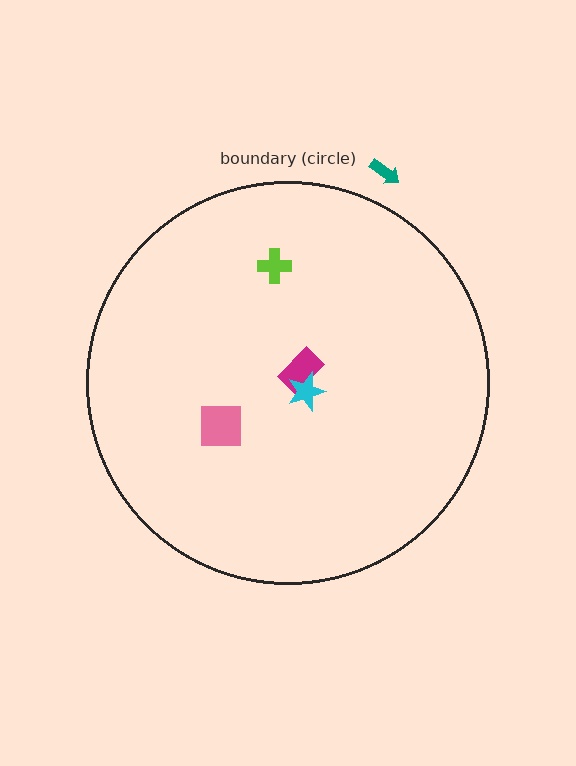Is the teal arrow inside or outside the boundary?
Outside.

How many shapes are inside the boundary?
4 inside, 1 outside.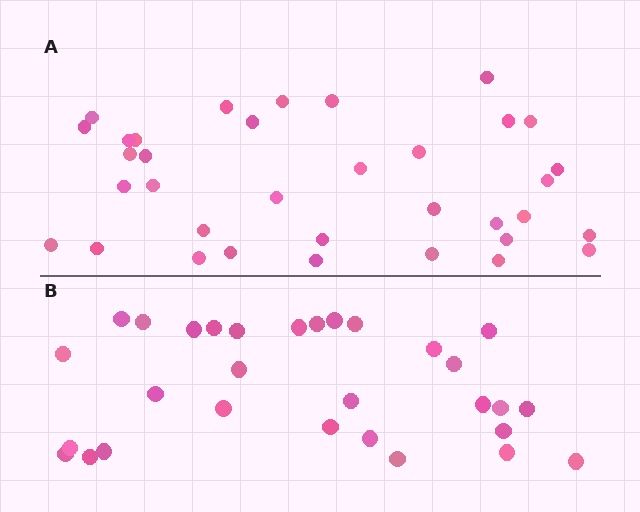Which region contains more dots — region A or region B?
Region A (the top region) has more dots.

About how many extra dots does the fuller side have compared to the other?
Region A has about 5 more dots than region B.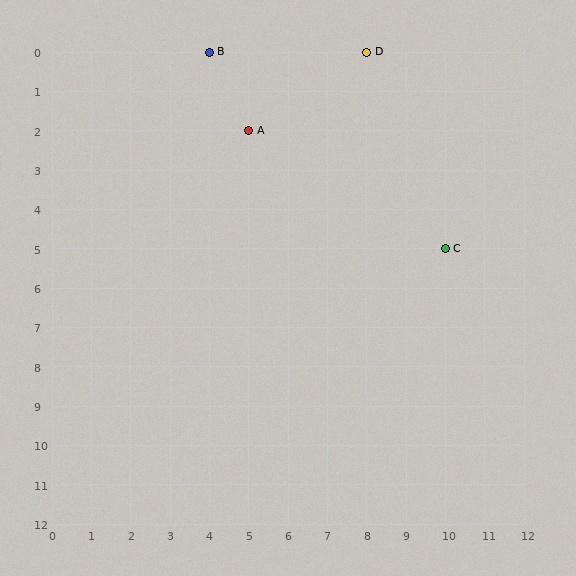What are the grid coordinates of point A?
Point A is at grid coordinates (5, 2).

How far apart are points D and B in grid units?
Points D and B are 4 columns apart.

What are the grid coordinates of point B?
Point B is at grid coordinates (4, 0).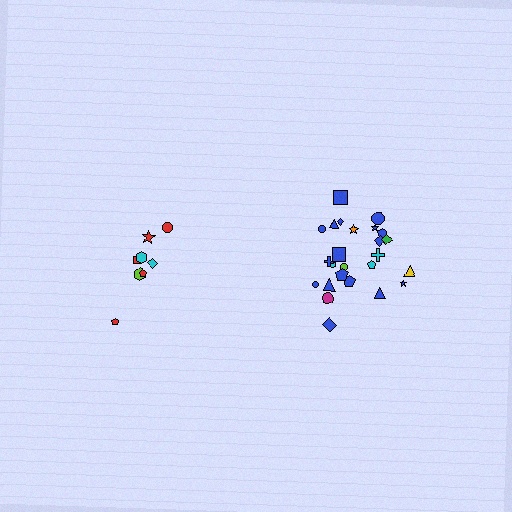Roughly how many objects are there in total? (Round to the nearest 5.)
Roughly 35 objects in total.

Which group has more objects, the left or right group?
The right group.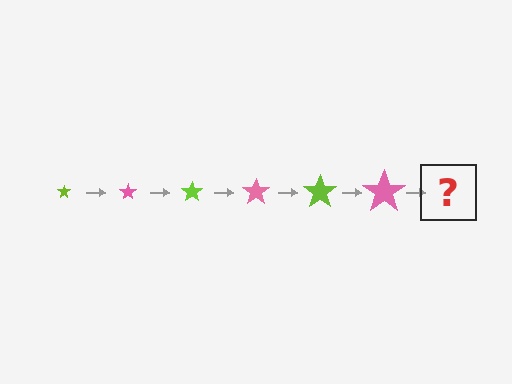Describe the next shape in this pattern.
It should be a lime star, larger than the previous one.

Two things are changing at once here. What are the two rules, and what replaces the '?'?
The two rules are that the star grows larger each step and the color cycles through lime and pink. The '?' should be a lime star, larger than the previous one.